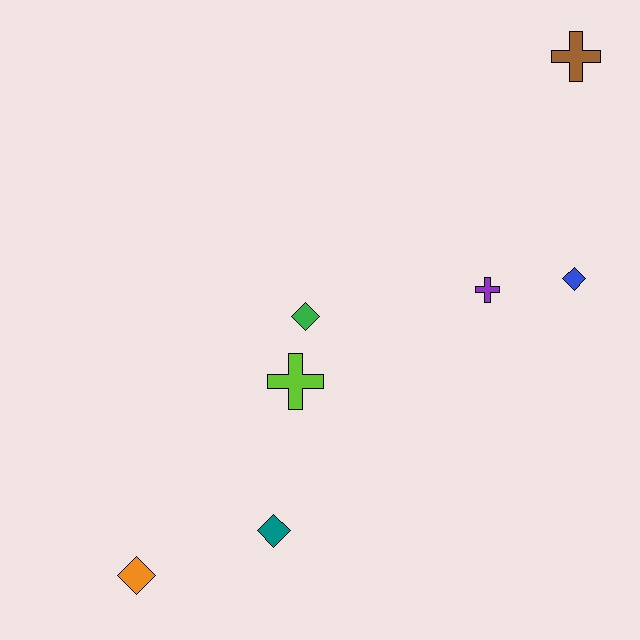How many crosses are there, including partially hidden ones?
There are 3 crosses.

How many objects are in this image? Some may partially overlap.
There are 7 objects.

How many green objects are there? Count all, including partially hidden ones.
There is 1 green object.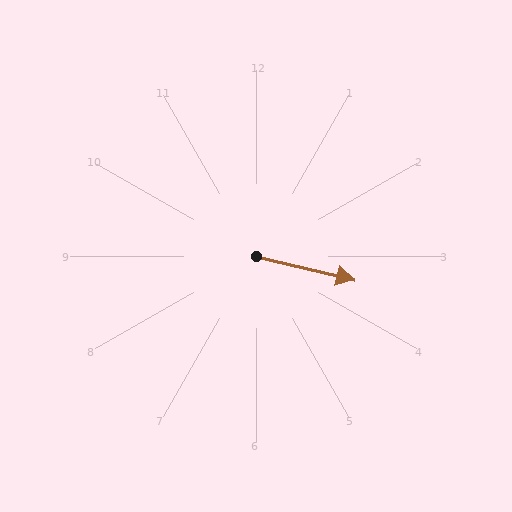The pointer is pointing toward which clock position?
Roughly 3 o'clock.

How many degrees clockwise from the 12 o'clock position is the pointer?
Approximately 103 degrees.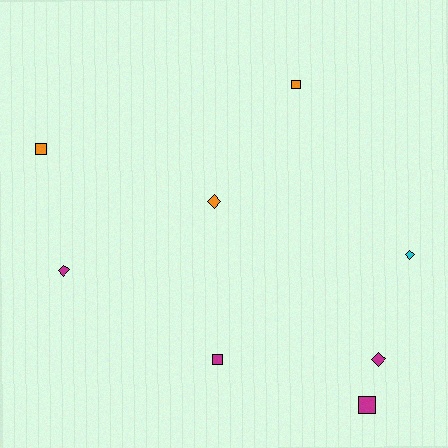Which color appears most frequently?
Magenta, with 4 objects.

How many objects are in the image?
There are 8 objects.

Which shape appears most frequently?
Diamond, with 4 objects.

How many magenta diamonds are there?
There are 2 magenta diamonds.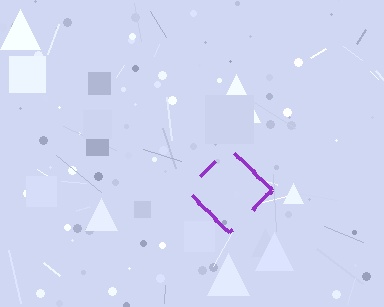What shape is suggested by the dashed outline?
The dashed outline suggests a diamond.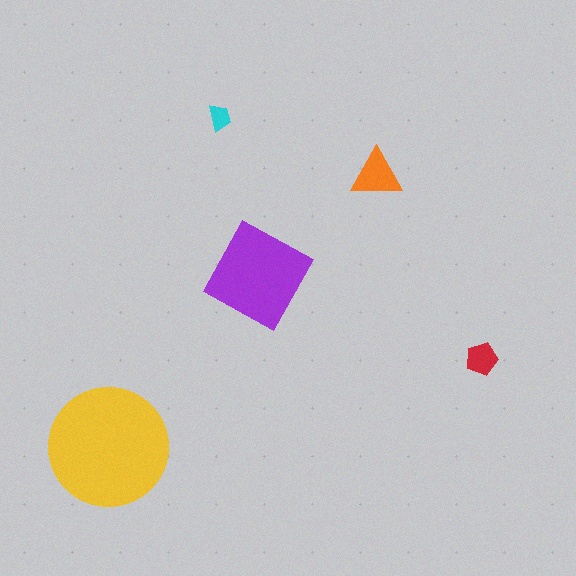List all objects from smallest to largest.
The cyan trapezoid, the red pentagon, the orange triangle, the purple square, the yellow circle.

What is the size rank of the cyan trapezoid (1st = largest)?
5th.